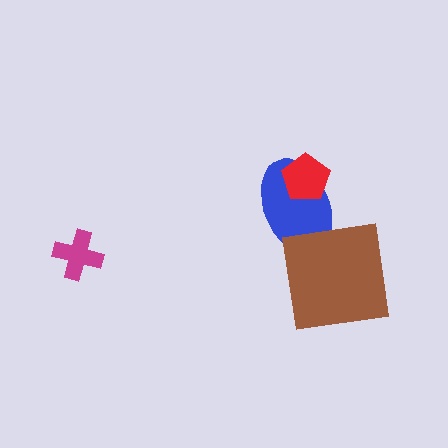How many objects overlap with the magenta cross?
0 objects overlap with the magenta cross.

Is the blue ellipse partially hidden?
Yes, it is partially covered by another shape.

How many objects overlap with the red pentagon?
1 object overlaps with the red pentagon.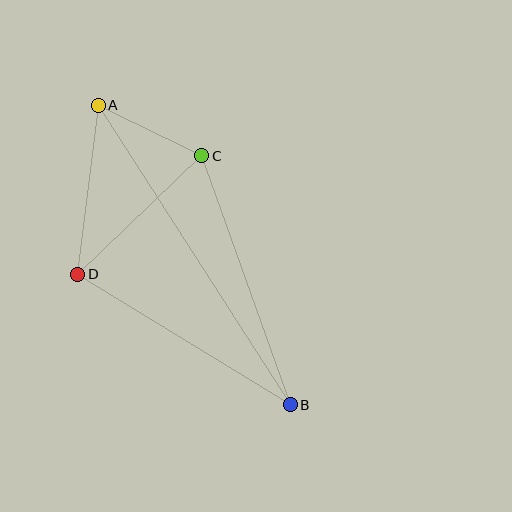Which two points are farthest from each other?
Points A and B are farthest from each other.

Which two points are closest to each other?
Points A and C are closest to each other.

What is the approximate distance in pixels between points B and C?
The distance between B and C is approximately 264 pixels.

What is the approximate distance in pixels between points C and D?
The distance between C and D is approximately 172 pixels.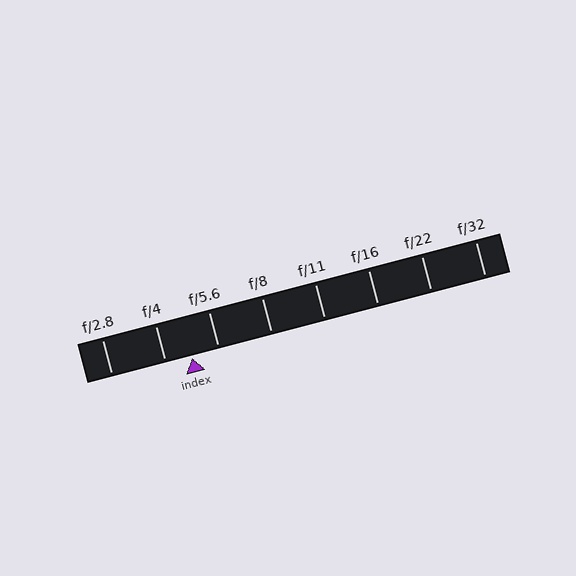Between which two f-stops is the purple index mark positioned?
The index mark is between f/4 and f/5.6.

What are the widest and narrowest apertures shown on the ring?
The widest aperture shown is f/2.8 and the narrowest is f/32.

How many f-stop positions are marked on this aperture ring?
There are 8 f-stop positions marked.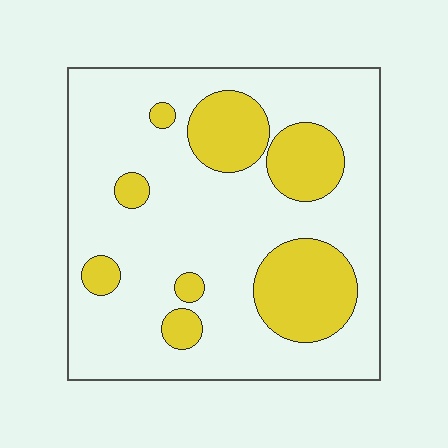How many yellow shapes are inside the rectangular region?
8.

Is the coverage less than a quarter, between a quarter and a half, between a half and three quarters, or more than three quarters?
Less than a quarter.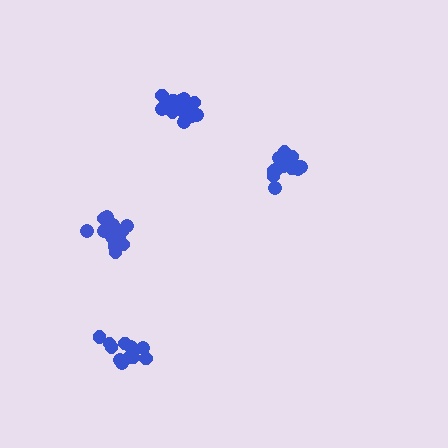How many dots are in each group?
Group 1: 14 dots, Group 2: 14 dots, Group 3: 16 dots, Group 4: 13 dots (57 total).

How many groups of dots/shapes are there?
There are 4 groups.